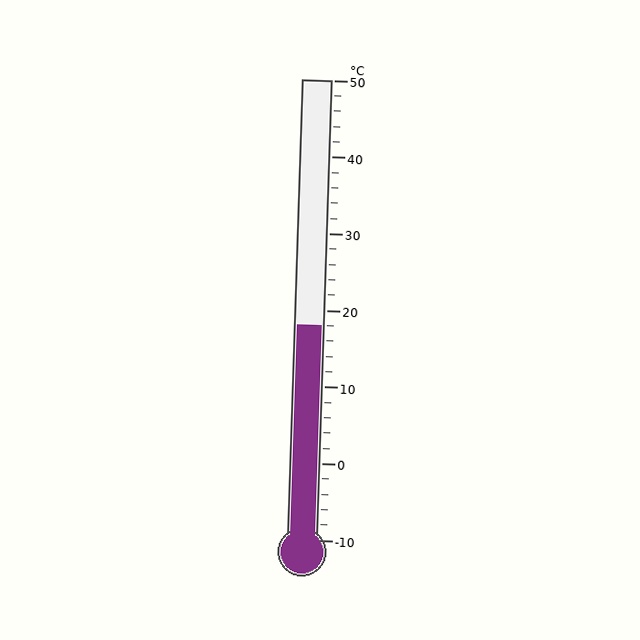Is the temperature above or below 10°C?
The temperature is above 10°C.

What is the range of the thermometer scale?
The thermometer scale ranges from -10°C to 50°C.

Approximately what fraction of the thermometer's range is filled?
The thermometer is filled to approximately 45% of its range.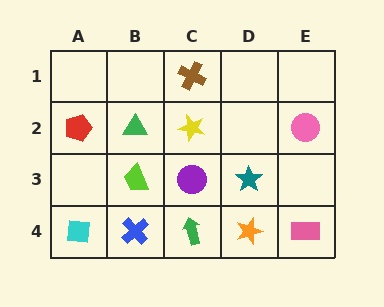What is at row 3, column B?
A lime trapezoid.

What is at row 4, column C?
A green arrow.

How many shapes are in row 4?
5 shapes.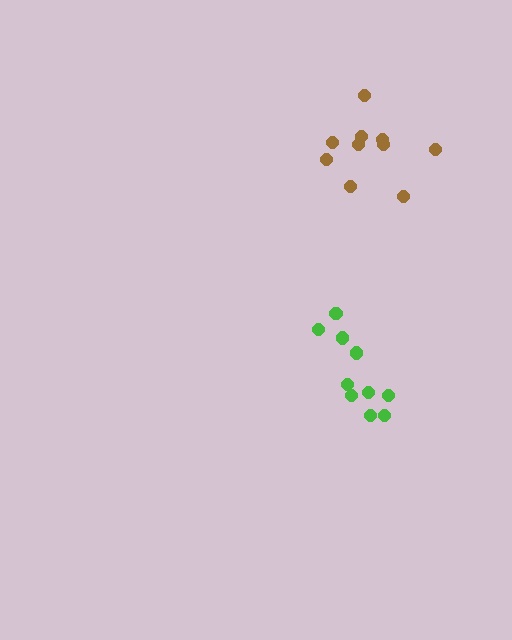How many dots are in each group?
Group 1: 10 dots, Group 2: 10 dots (20 total).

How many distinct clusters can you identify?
There are 2 distinct clusters.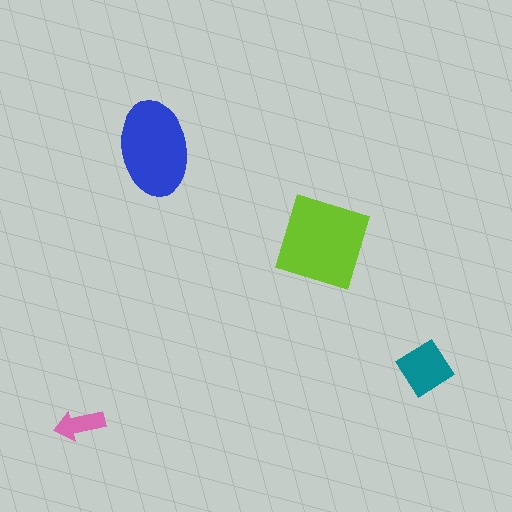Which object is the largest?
The lime diamond.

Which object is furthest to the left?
The pink arrow is leftmost.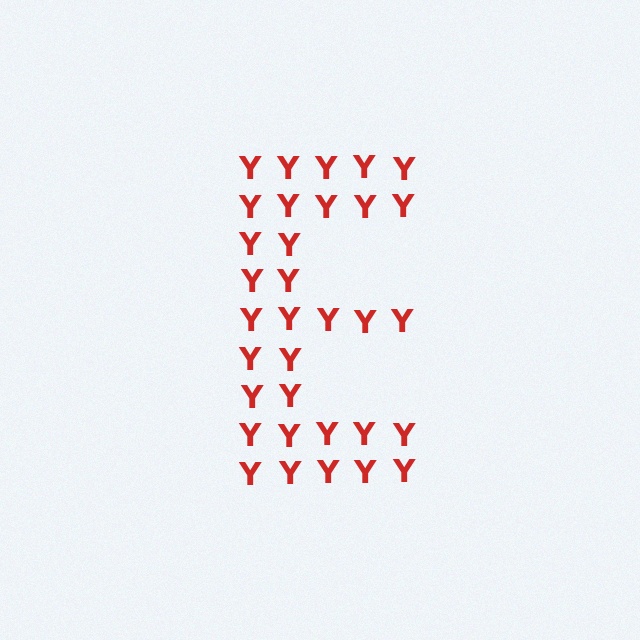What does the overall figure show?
The overall figure shows the letter E.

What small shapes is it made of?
It is made of small letter Y's.